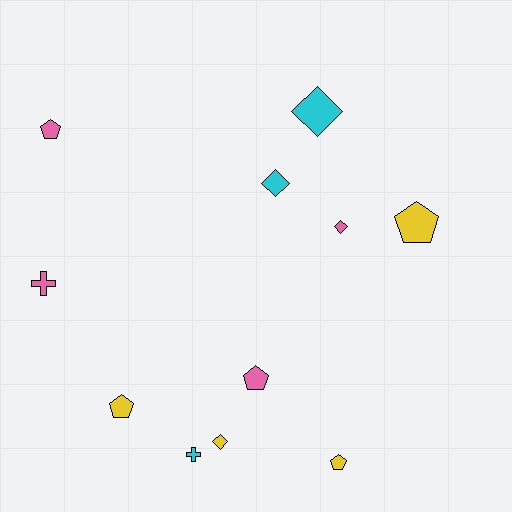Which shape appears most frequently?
Pentagon, with 5 objects.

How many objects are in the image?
There are 11 objects.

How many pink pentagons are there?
There are 2 pink pentagons.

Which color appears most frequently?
Pink, with 4 objects.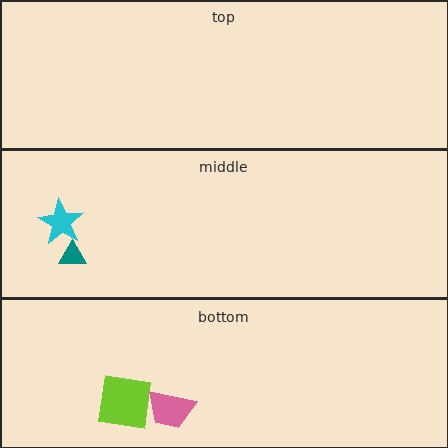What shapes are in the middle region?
The cyan star, the teal triangle.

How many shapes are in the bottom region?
2.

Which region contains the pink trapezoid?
The bottom region.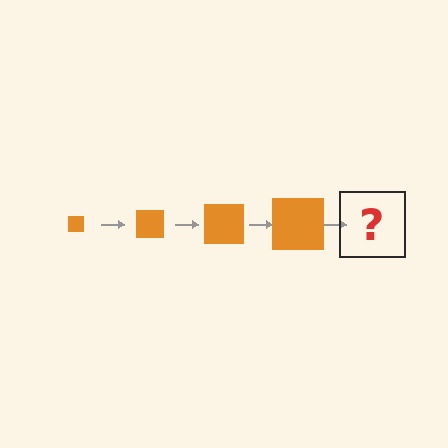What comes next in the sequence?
The next element should be an orange square, larger than the previous one.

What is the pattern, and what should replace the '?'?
The pattern is that the square gets progressively larger each step. The '?' should be an orange square, larger than the previous one.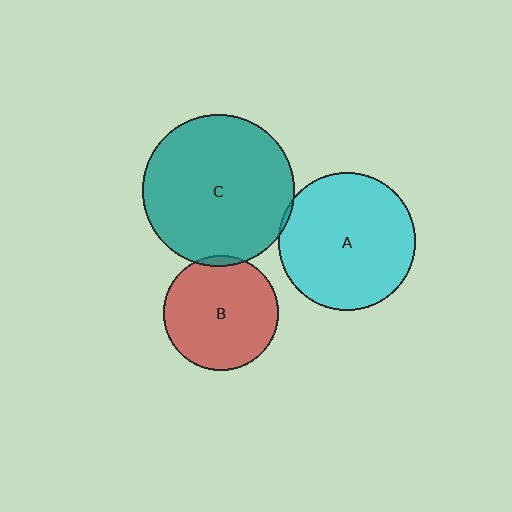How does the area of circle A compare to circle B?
Approximately 1.4 times.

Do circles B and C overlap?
Yes.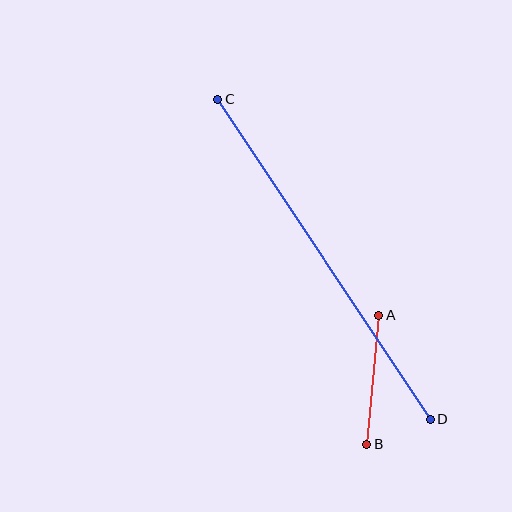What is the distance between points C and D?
The distance is approximately 384 pixels.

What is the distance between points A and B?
The distance is approximately 129 pixels.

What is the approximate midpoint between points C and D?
The midpoint is at approximately (324, 259) pixels.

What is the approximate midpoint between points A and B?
The midpoint is at approximately (373, 380) pixels.